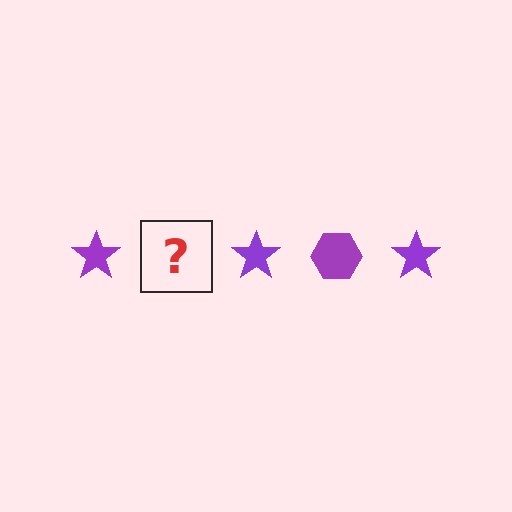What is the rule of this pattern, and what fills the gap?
The rule is that the pattern cycles through star, hexagon shapes in purple. The gap should be filled with a purple hexagon.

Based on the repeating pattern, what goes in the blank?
The blank should be a purple hexagon.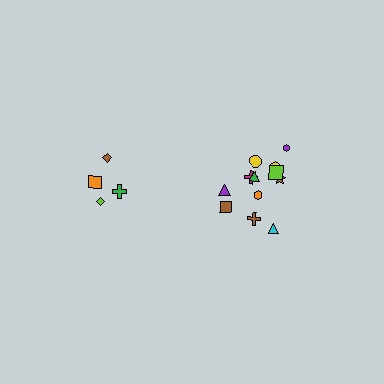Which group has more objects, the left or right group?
The right group.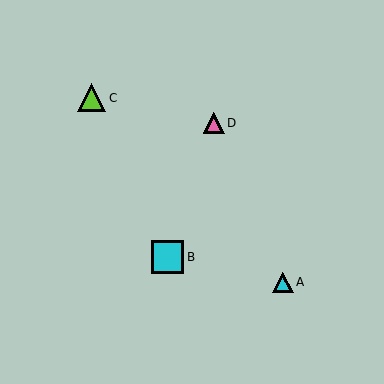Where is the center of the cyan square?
The center of the cyan square is at (168, 257).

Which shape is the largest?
The cyan square (labeled B) is the largest.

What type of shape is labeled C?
Shape C is a lime triangle.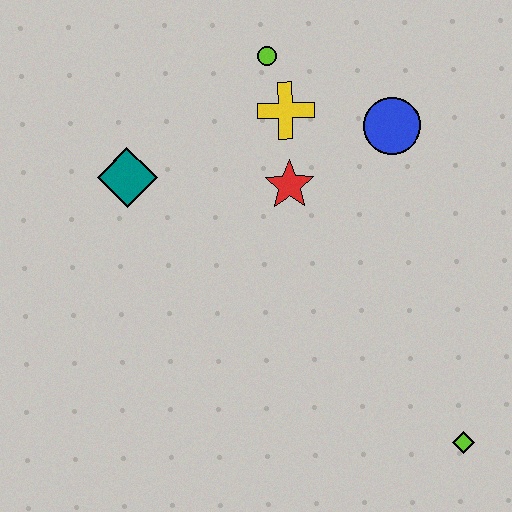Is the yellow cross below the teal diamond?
No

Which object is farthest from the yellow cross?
The lime diamond is farthest from the yellow cross.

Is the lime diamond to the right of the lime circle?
Yes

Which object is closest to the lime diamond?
The red star is closest to the lime diamond.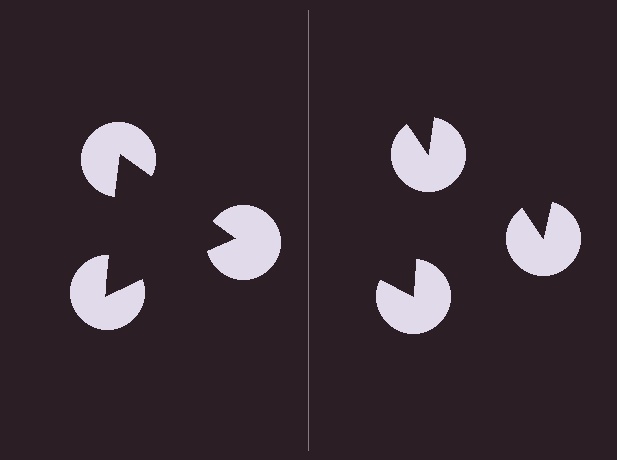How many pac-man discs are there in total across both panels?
6 — 3 on each side.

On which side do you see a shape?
An illusory triangle appears on the left side. On the right side the wedge cuts are rotated, so no coherent shape forms.